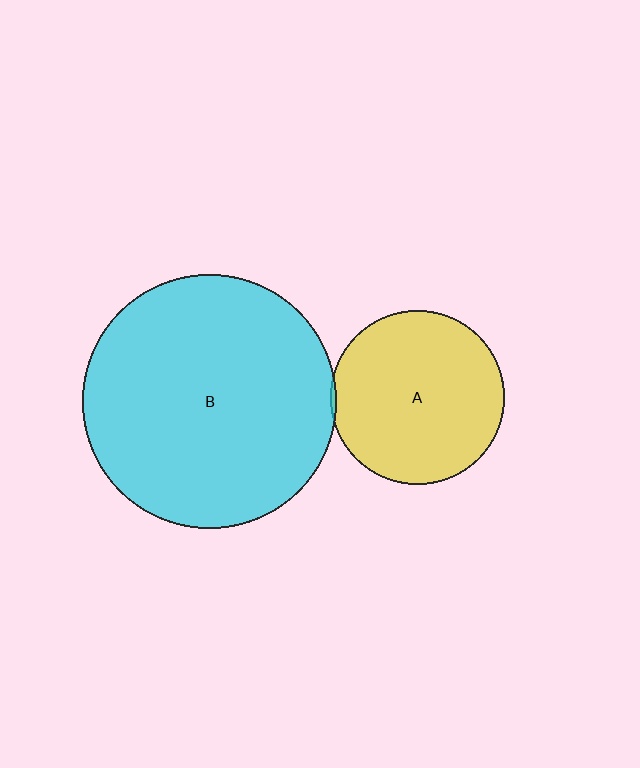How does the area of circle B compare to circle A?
Approximately 2.1 times.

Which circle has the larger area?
Circle B (cyan).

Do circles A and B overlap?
Yes.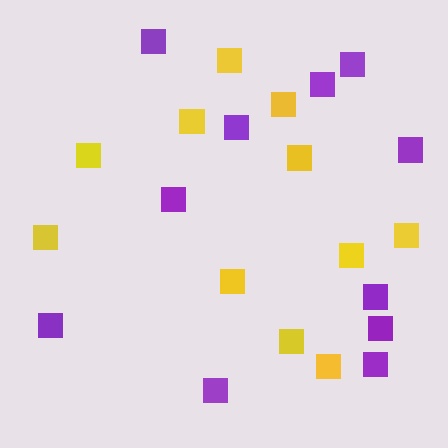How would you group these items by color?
There are 2 groups: one group of yellow squares (11) and one group of purple squares (11).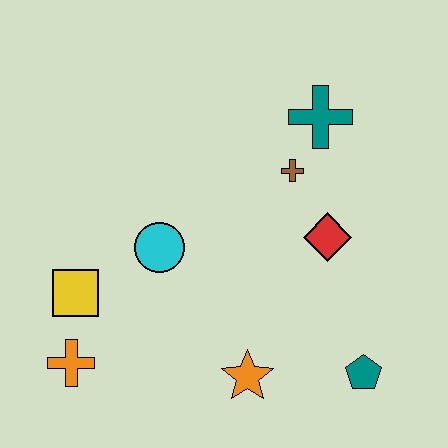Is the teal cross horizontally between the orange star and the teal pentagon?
Yes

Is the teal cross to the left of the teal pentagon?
Yes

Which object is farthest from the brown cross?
The orange cross is farthest from the brown cross.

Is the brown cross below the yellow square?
No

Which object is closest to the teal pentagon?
The orange star is closest to the teal pentagon.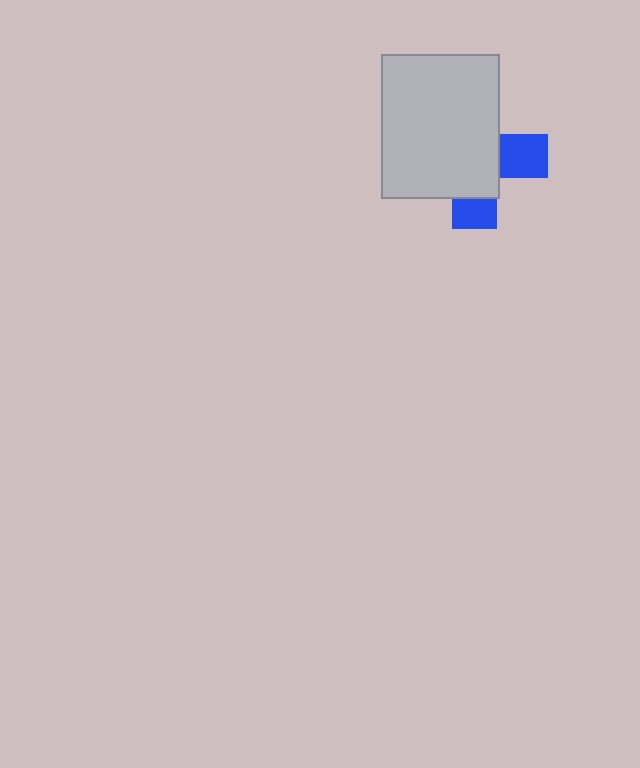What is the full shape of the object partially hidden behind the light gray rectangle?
The partially hidden object is a blue cross.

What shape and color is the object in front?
The object in front is a light gray rectangle.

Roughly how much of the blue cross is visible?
A small part of it is visible (roughly 31%).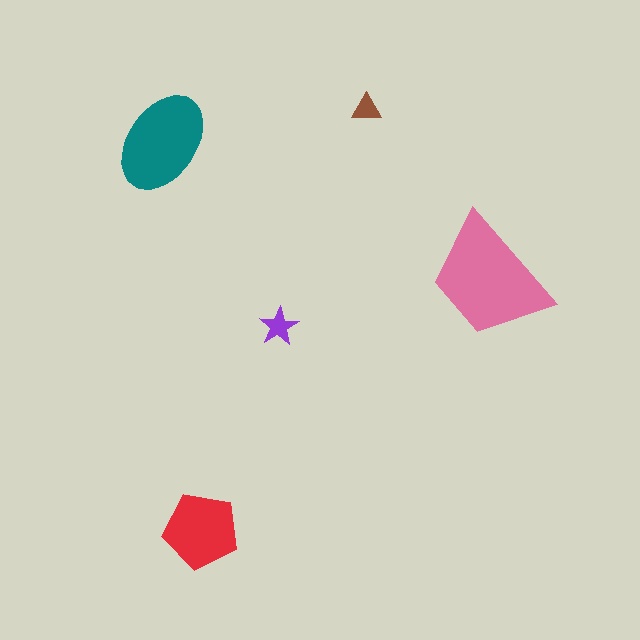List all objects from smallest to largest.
The brown triangle, the purple star, the red pentagon, the teal ellipse, the pink trapezoid.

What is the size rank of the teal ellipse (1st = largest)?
2nd.